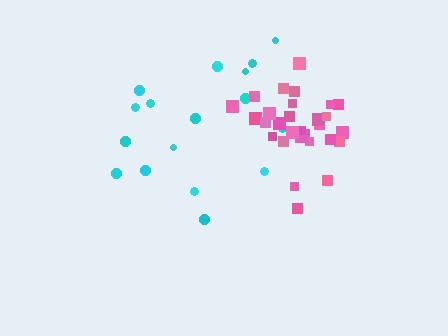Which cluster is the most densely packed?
Pink.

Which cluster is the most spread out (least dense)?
Cyan.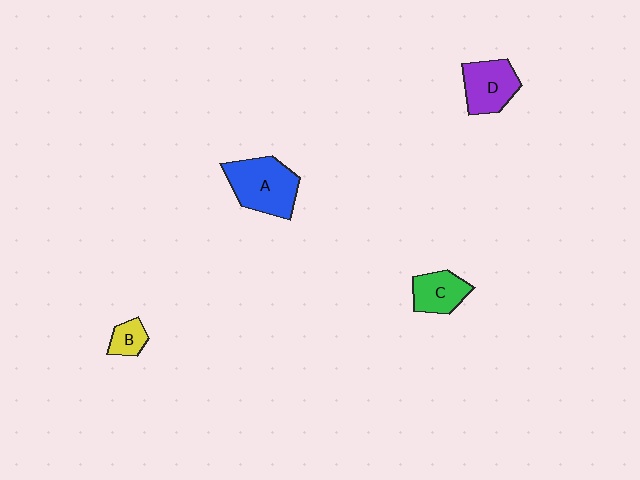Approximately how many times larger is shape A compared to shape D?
Approximately 1.4 times.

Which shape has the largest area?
Shape A (blue).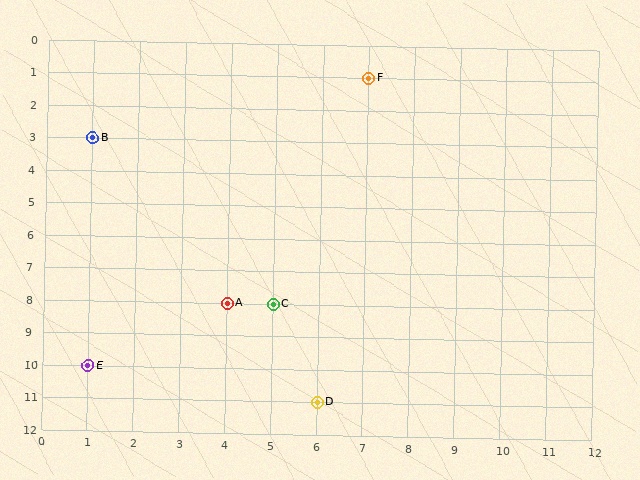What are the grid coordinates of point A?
Point A is at grid coordinates (4, 8).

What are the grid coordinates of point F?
Point F is at grid coordinates (7, 1).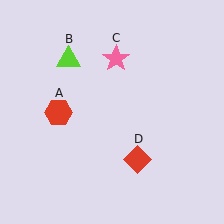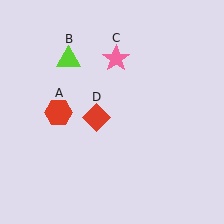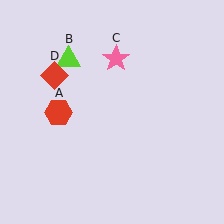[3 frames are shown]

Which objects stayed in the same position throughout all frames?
Red hexagon (object A) and lime triangle (object B) and pink star (object C) remained stationary.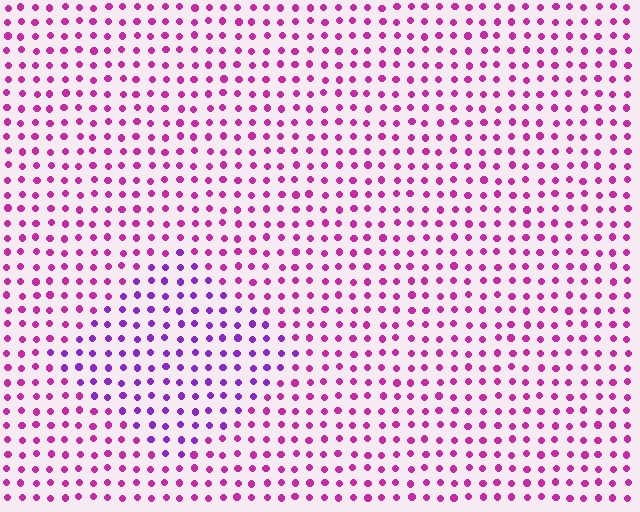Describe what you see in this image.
The image is filled with small magenta elements in a uniform arrangement. A diamond-shaped region is visible where the elements are tinted to a slightly different hue, forming a subtle color boundary.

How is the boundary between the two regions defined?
The boundary is defined purely by a slight shift in hue (about 35 degrees). Spacing, size, and orientation are identical on both sides.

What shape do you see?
I see a diamond.